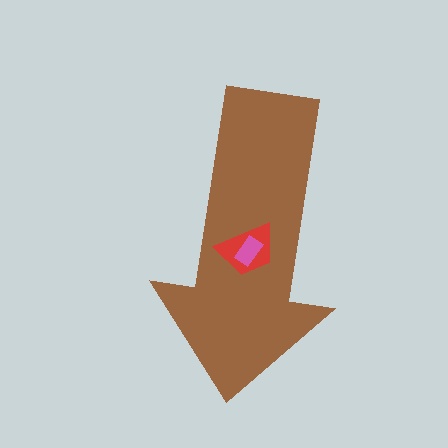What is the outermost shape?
The brown arrow.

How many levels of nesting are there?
3.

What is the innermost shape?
The pink rectangle.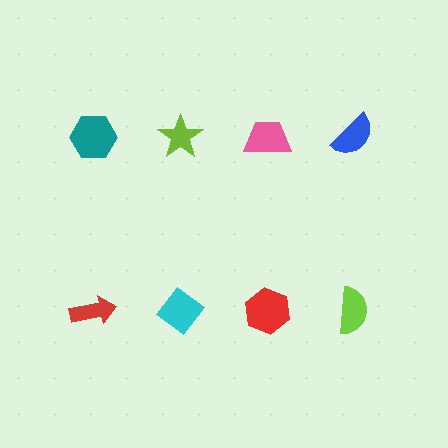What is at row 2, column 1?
A red arrow.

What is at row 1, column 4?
A blue semicircle.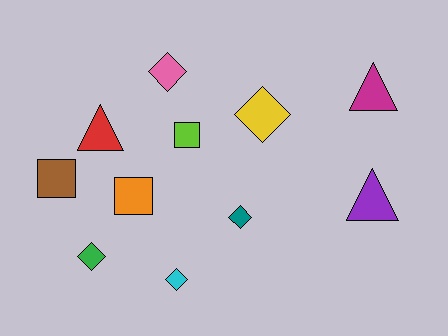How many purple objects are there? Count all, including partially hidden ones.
There is 1 purple object.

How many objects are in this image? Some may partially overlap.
There are 11 objects.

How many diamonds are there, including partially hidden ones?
There are 5 diamonds.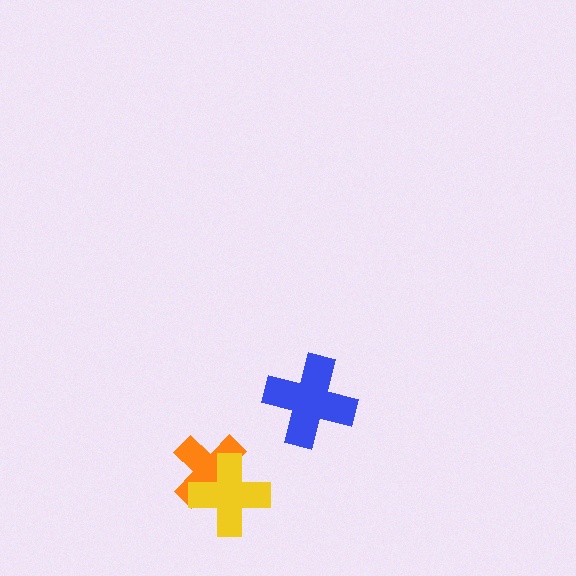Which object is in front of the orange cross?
The yellow cross is in front of the orange cross.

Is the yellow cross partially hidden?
No, no other shape covers it.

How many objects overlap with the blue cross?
0 objects overlap with the blue cross.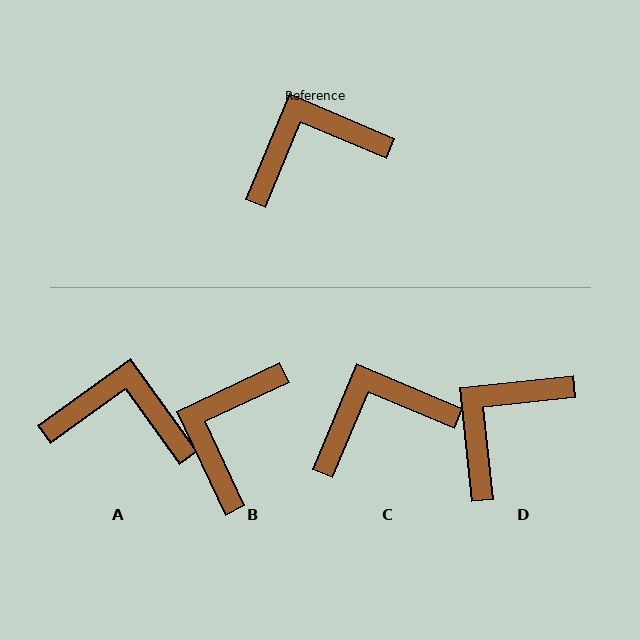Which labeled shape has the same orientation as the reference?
C.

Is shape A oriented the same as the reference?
No, it is off by about 32 degrees.